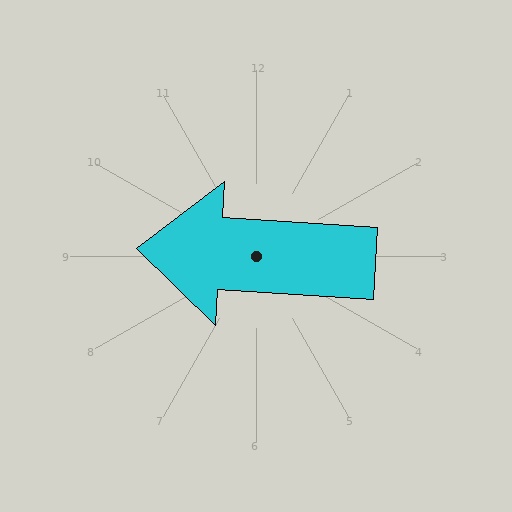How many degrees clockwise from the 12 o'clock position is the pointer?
Approximately 274 degrees.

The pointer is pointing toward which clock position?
Roughly 9 o'clock.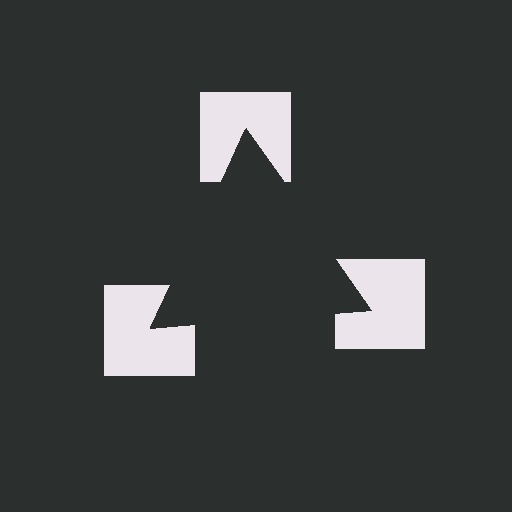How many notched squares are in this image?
There are 3 — one at each vertex of the illusory triangle.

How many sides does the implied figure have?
3 sides.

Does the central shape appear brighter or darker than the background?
It typically appears slightly darker than the background, even though no actual brightness change is drawn.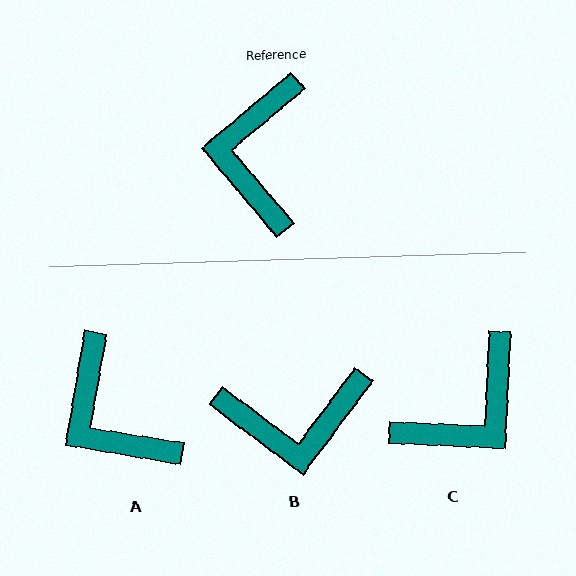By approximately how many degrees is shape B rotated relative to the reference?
Approximately 103 degrees counter-clockwise.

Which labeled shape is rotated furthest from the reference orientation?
C, about 137 degrees away.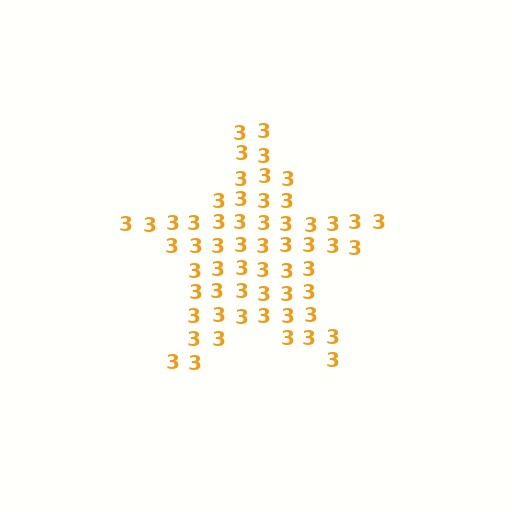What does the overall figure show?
The overall figure shows a star.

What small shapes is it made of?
It is made of small digit 3's.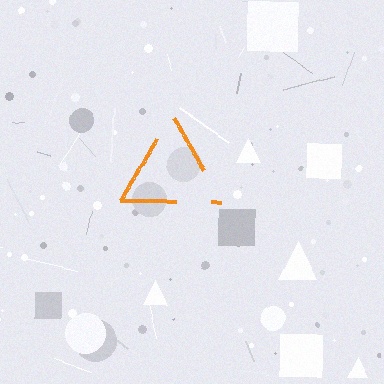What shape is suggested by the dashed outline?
The dashed outline suggests a triangle.